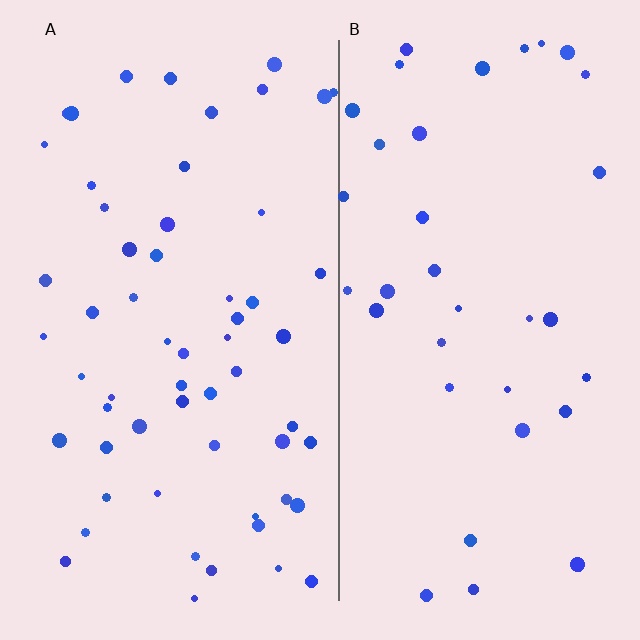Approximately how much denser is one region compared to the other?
Approximately 1.6× — region A over region B.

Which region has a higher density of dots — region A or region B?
A (the left).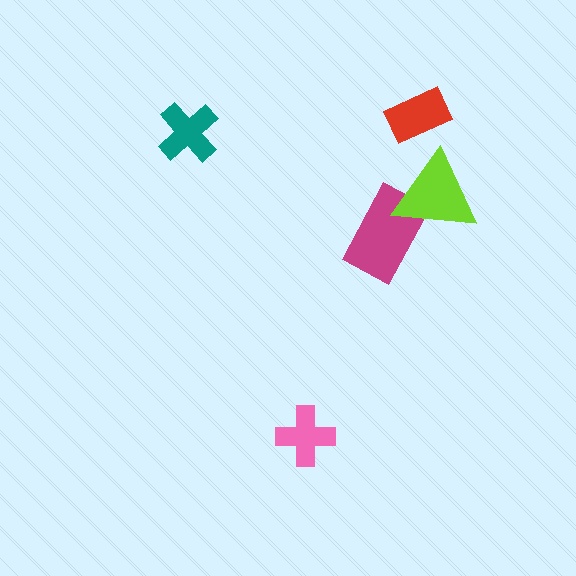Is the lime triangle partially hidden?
No, no other shape covers it.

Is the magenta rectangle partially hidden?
Yes, it is partially covered by another shape.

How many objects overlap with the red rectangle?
0 objects overlap with the red rectangle.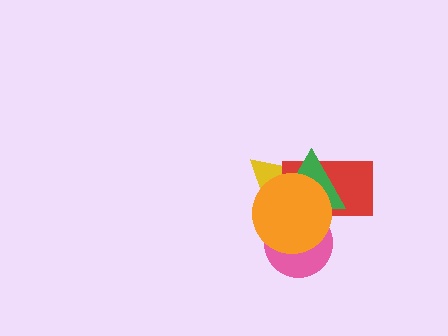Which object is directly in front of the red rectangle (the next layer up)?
The green triangle is directly in front of the red rectangle.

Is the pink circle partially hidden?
Yes, it is partially covered by another shape.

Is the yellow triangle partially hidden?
Yes, it is partially covered by another shape.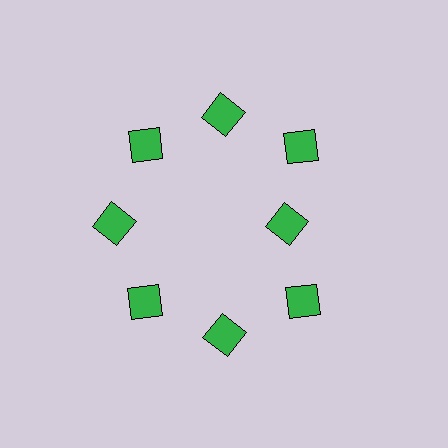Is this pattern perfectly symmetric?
No. The 8 green diamonds are arranged in a ring, but one element near the 3 o'clock position is pulled inward toward the center, breaking the 8-fold rotational symmetry.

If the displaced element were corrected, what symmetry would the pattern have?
It would have 8-fold rotational symmetry — the pattern would map onto itself every 45 degrees.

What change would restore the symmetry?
The symmetry would be restored by moving it outward, back onto the ring so that all 8 diamonds sit at equal angles and equal distance from the center.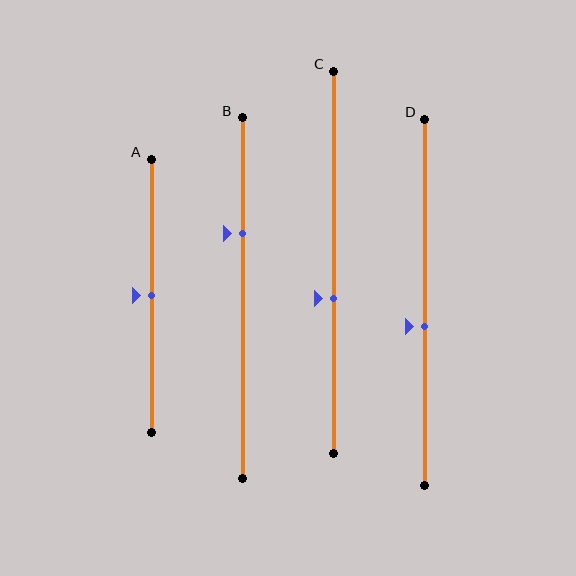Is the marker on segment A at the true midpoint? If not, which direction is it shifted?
Yes, the marker on segment A is at the true midpoint.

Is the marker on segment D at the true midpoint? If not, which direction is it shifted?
No, the marker on segment D is shifted downward by about 7% of the segment length.